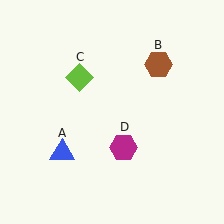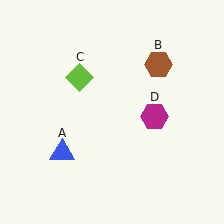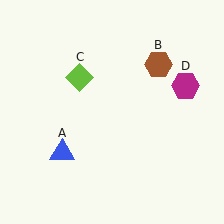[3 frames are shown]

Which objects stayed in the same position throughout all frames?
Blue triangle (object A) and brown hexagon (object B) and lime diamond (object C) remained stationary.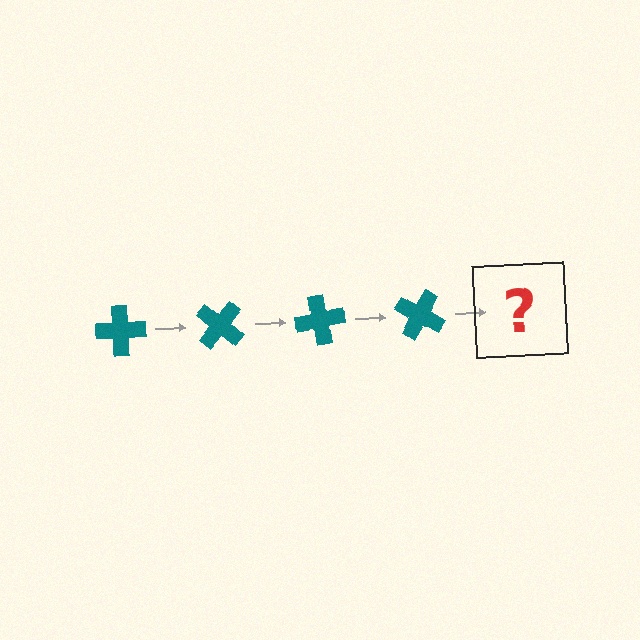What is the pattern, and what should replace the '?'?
The pattern is that the cross rotates 40 degrees each step. The '?' should be a teal cross rotated 160 degrees.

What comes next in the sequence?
The next element should be a teal cross rotated 160 degrees.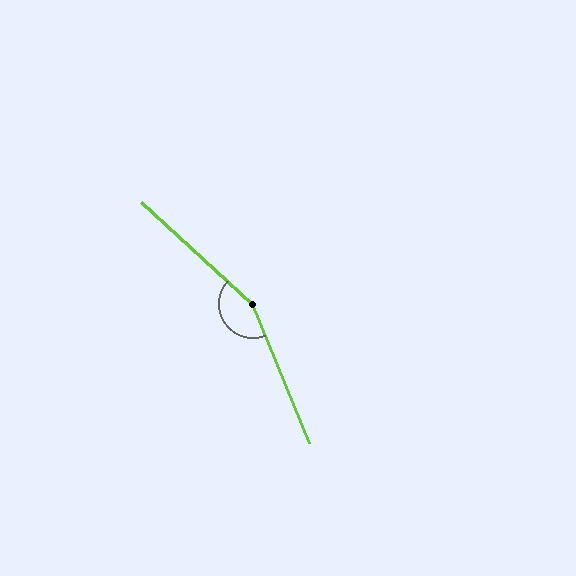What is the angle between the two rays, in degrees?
Approximately 154 degrees.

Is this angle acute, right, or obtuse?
It is obtuse.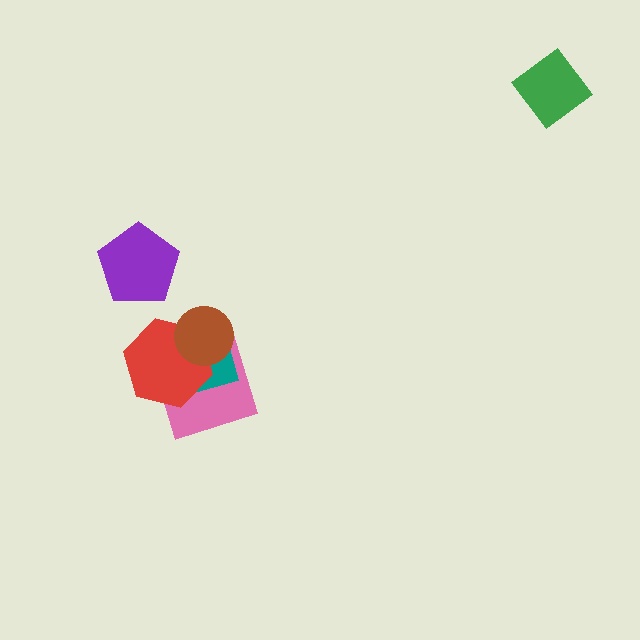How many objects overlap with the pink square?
3 objects overlap with the pink square.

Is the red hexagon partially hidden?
Yes, it is partially covered by another shape.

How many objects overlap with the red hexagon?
3 objects overlap with the red hexagon.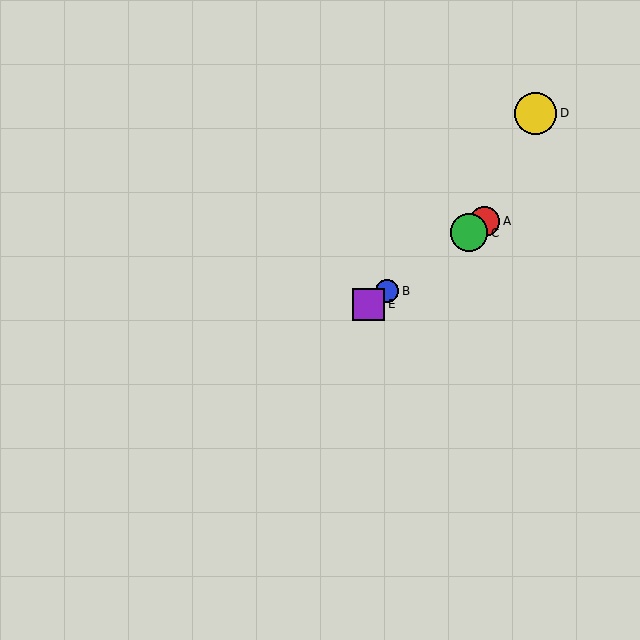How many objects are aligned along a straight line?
4 objects (A, B, C, E) are aligned along a straight line.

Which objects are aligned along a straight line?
Objects A, B, C, E are aligned along a straight line.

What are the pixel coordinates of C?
Object C is at (469, 233).